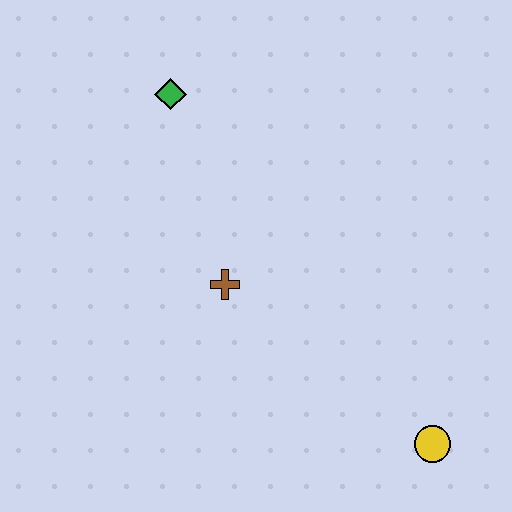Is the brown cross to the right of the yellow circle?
No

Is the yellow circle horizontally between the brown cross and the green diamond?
No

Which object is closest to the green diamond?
The brown cross is closest to the green diamond.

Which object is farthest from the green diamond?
The yellow circle is farthest from the green diamond.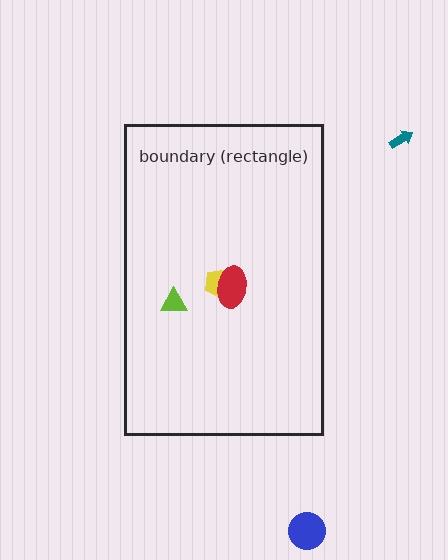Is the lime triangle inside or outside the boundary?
Inside.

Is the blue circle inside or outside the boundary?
Outside.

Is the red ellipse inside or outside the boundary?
Inside.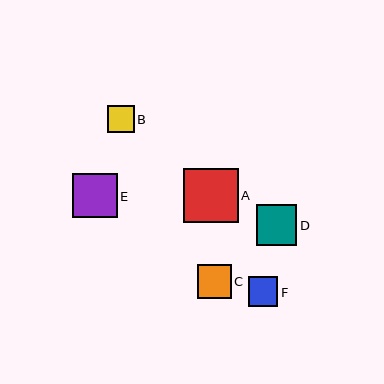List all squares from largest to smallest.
From largest to smallest: A, E, D, C, F, B.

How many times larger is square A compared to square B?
Square A is approximately 2.0 times the size of square B.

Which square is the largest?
Square A is the largest with a size of approximately 54 pixels.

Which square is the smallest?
Square B is the smallest with a size of approximately 27 pixels.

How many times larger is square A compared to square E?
Square A is approximately 1.2 times the size of square E.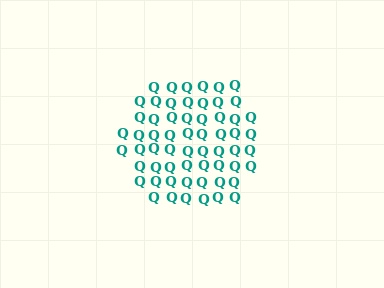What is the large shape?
The large shape is a hexagon.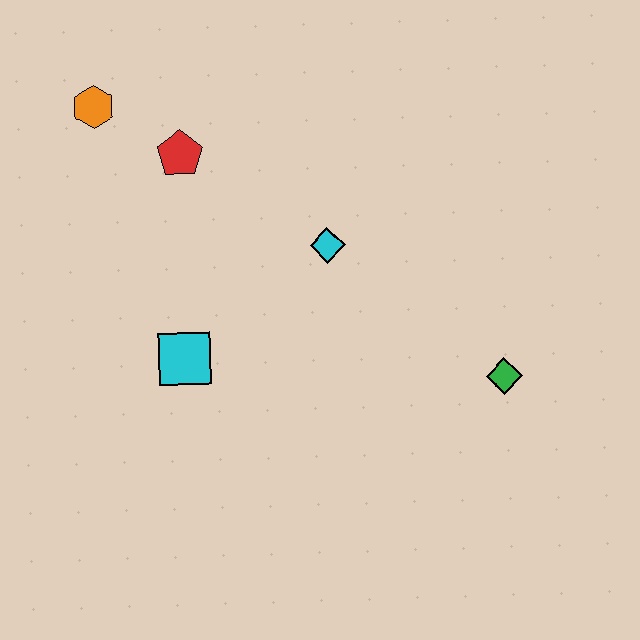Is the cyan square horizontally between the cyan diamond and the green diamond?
No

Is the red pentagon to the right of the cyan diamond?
No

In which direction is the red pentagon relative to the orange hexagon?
The red pentagon is to the right of the orange hexagon.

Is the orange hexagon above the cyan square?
Yes